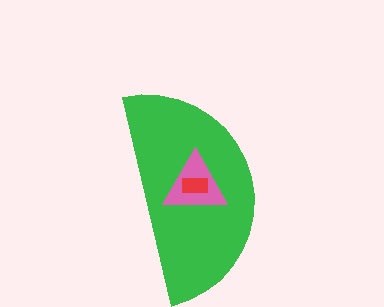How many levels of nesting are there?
3.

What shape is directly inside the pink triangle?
The red rectangle.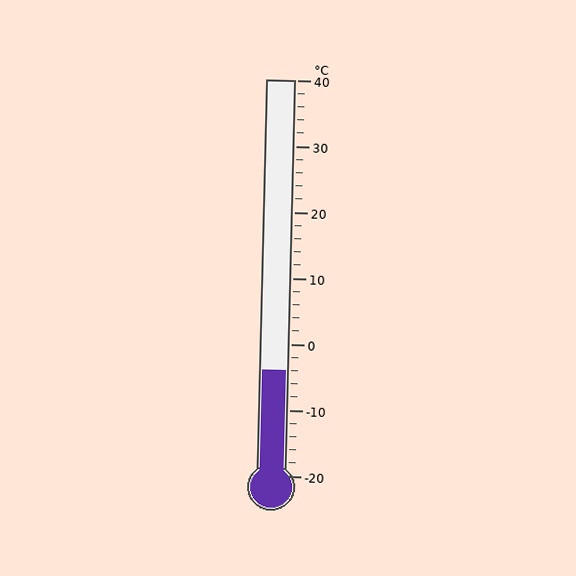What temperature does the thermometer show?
The thermometer shows approximately -4°C.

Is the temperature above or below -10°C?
The temperature is above -10°C.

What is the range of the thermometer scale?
The thermometer scale ranges from -20°C to 40°C.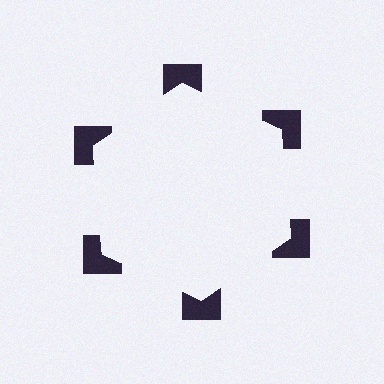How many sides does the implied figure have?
6 sides.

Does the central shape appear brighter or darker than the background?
It typically appears slightly brighter than the background, even though no actual brightness change is drawn.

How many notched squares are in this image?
There are 6 — one at each vertex of the illusory hexagon.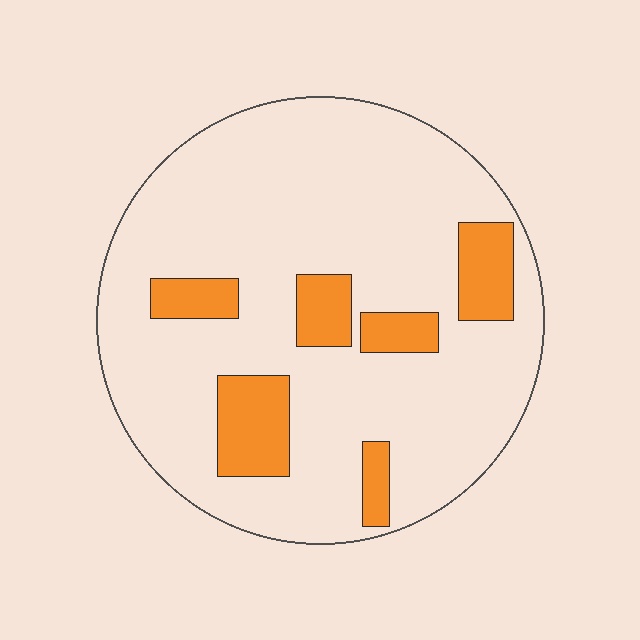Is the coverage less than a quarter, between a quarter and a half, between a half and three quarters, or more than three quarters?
Less than a quarter.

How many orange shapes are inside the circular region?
6.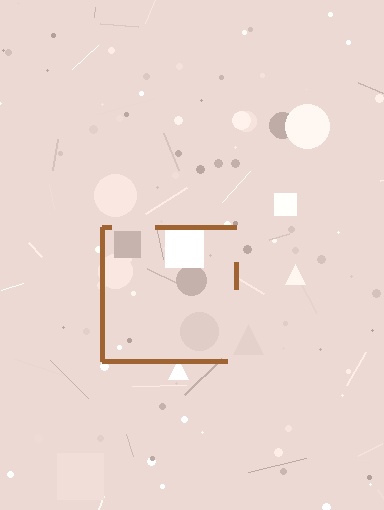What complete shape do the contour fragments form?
The contour fragments form a square.